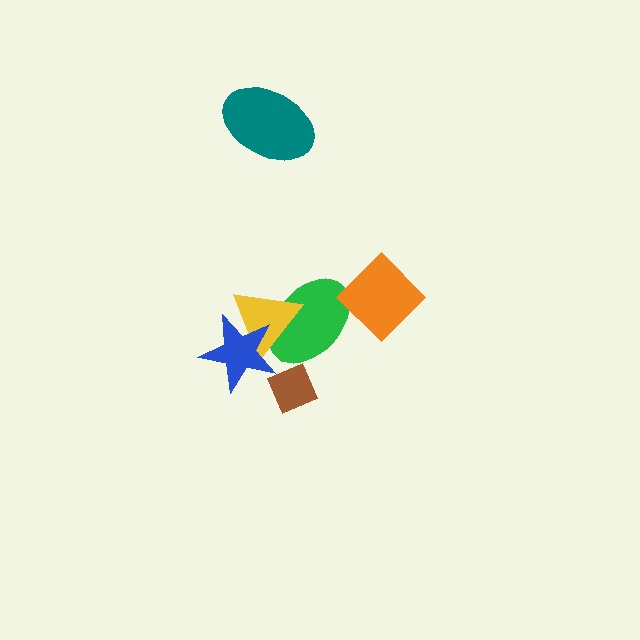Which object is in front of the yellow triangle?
The blue star is in front of the yellow triangle.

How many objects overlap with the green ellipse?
3 objects overlap with the green ellipse.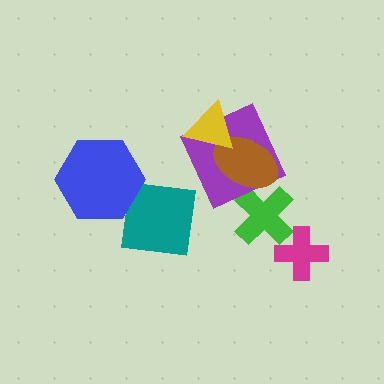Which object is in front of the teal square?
The blue hexagon is in front of the teal square.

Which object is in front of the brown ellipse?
The yellow triangle is in front of the brown ellipse.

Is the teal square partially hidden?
Yes, it is partially covered by another shape.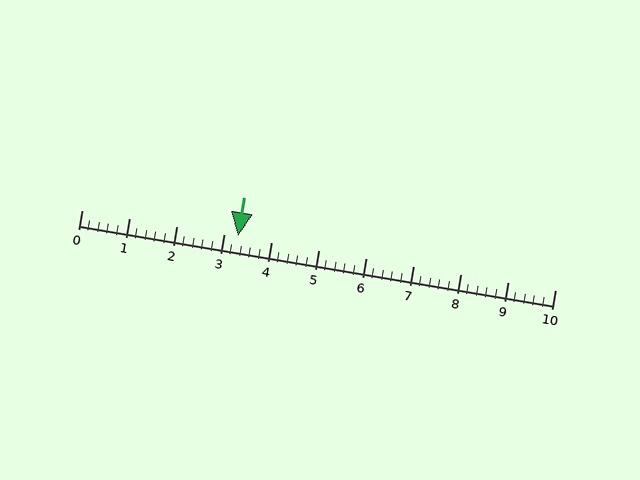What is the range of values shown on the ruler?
The ruler shows values from 0 to 10.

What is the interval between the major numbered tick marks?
The major tick marks are spaced 1 units apart.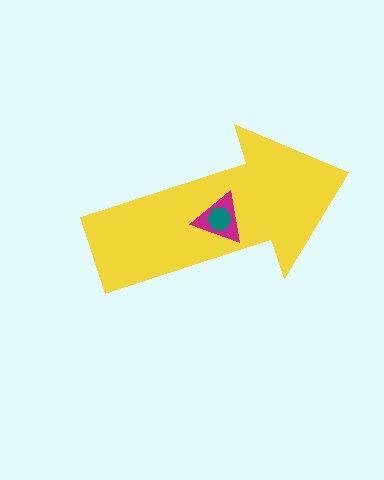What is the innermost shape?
The teal hexagon.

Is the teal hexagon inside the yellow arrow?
Yes.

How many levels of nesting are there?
3.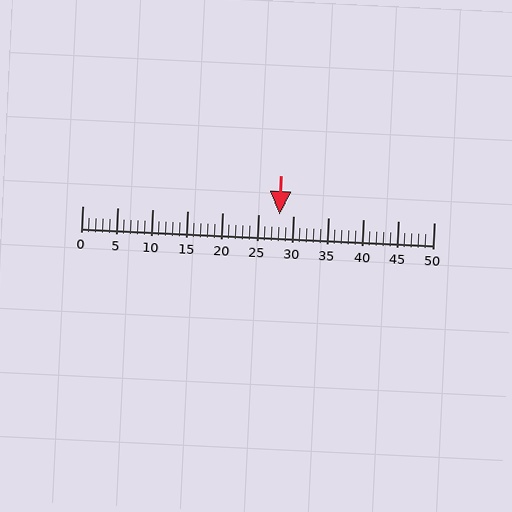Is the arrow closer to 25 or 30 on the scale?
The arrow is closer to 30.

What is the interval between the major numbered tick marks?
The major tick marks are spaced 5 units apart.